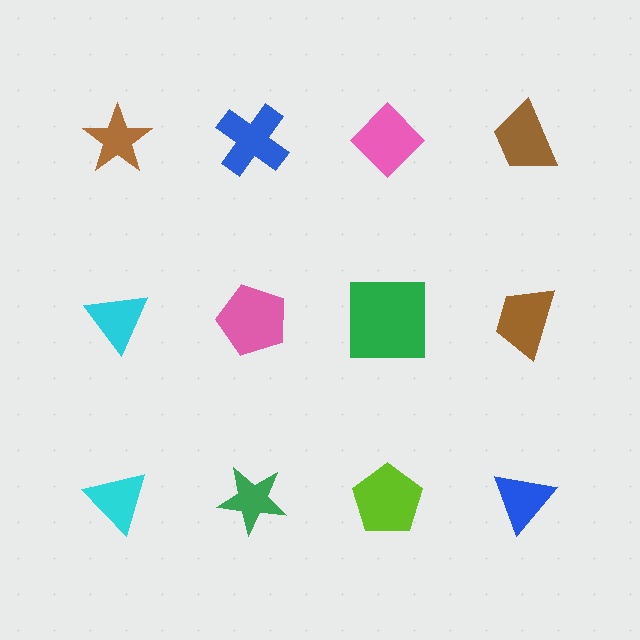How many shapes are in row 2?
4 shapes.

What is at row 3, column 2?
A green star.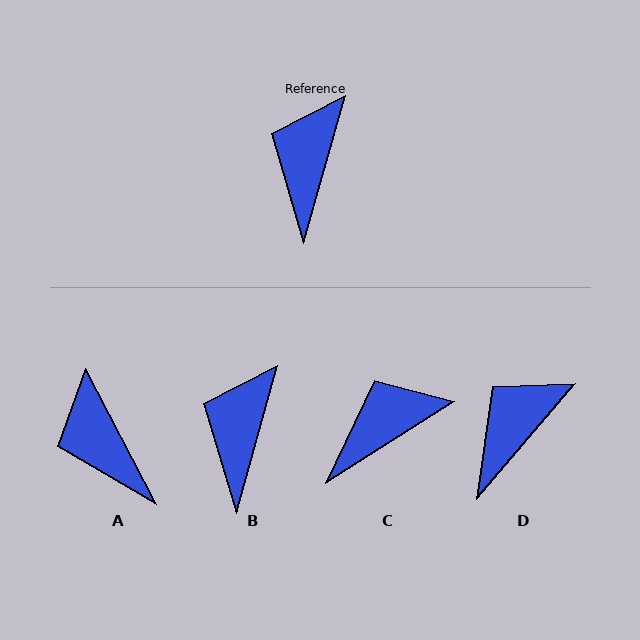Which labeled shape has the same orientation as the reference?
B.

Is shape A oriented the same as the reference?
No, it is off by about 43 degrees.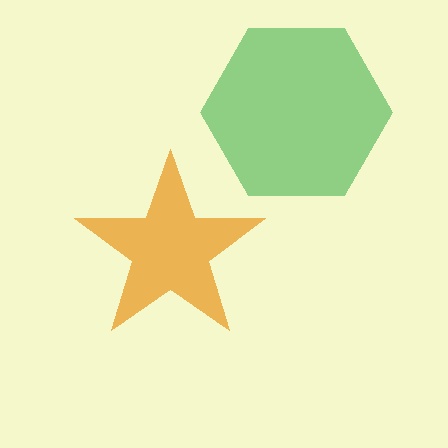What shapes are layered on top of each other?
The layered shapes are: an orange star, a green hexagon.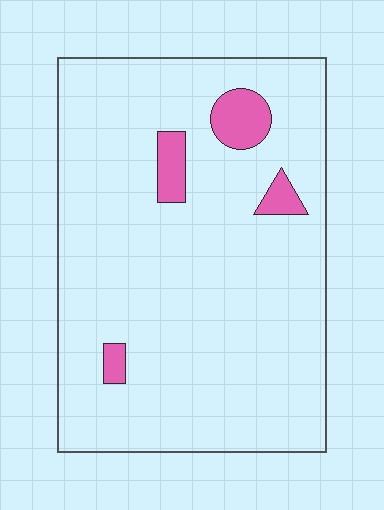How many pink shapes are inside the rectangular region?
4.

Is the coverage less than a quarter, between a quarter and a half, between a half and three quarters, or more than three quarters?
Less than a quarter.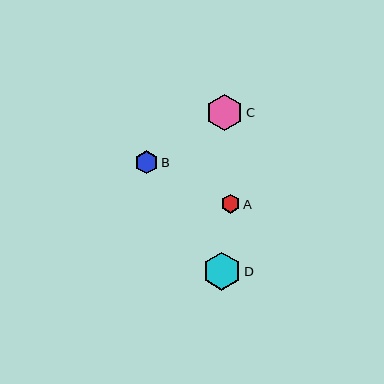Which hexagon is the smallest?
Hexagon A is the smallest with a size of approximately 19 pixels.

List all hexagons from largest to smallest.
From largest to smallest: D, C, B, A.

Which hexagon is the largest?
Hexagon D is the largest with a size of approximately 38 pixels.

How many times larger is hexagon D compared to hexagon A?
Hexagon D is approximately 2.0 times the size of hexagon A.